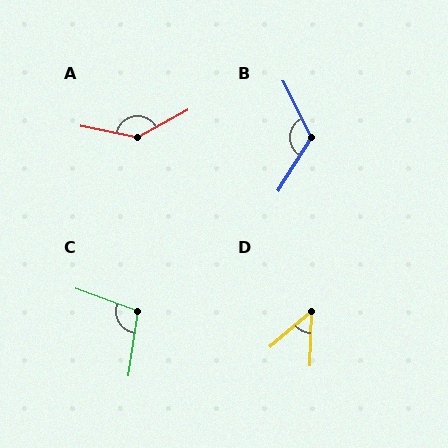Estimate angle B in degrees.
Approximately 121 degrees.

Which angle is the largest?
A, at approximately 140 degrees.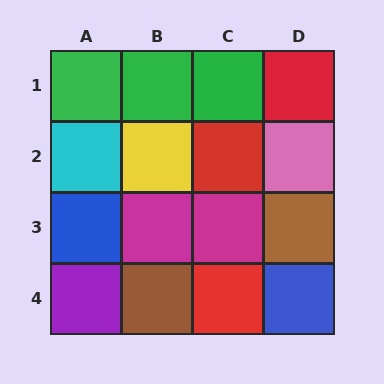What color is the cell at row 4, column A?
Purple.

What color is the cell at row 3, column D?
Brown.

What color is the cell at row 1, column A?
Green.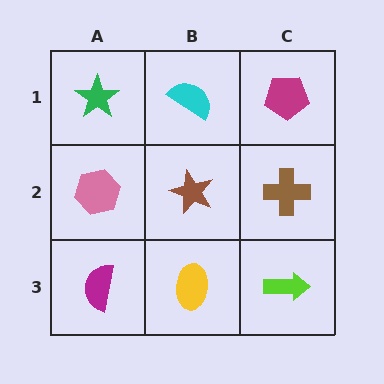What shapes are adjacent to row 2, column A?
A green star (row 1, column A), a magenta semicircle (row 3, column A), a brown star (row 2, column B).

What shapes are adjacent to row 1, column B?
A brown star (row 2, column B), a green star (row 1, column A), a magenta pentagon (row 1, column C).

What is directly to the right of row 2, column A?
A brown star.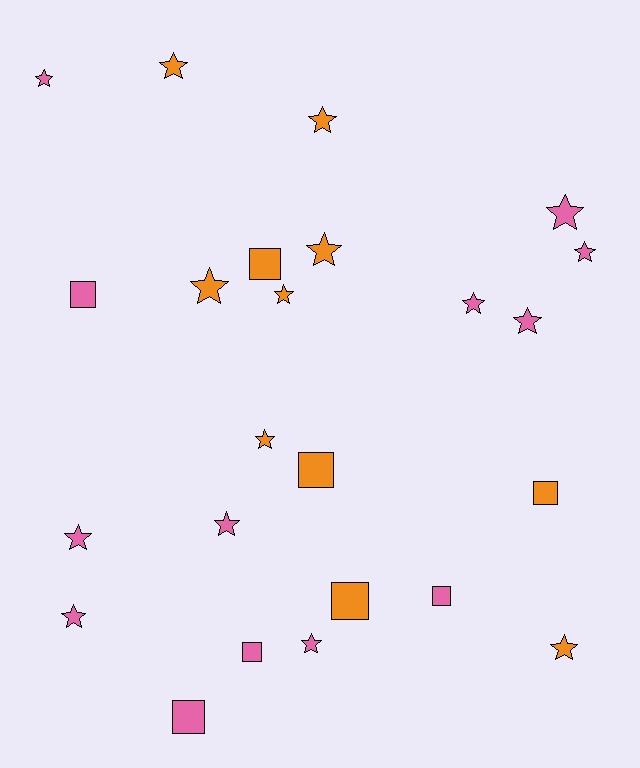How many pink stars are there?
There are 9 pink stars.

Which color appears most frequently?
Pink, with 13 objects.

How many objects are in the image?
There are 24 objects.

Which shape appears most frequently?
Star, with 16 objects.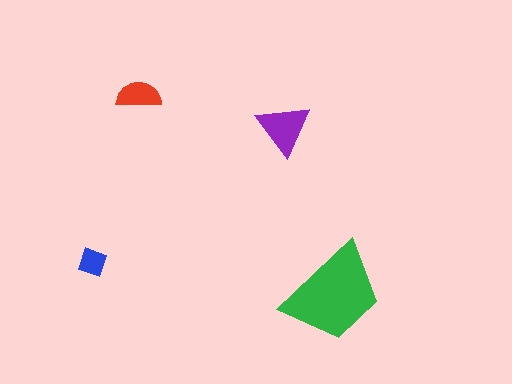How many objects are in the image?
There are 4 objects in the image.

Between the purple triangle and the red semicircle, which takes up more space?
The purple triangle.